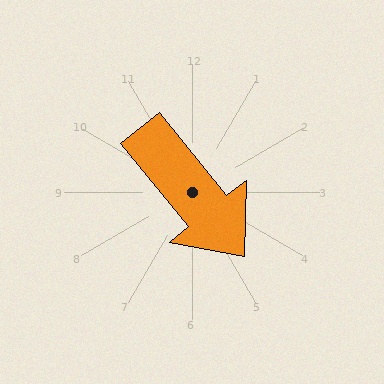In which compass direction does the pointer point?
Southeast.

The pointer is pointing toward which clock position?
Roughly 5 o'clock.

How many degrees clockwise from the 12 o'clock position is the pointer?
Approximately 141 degrees.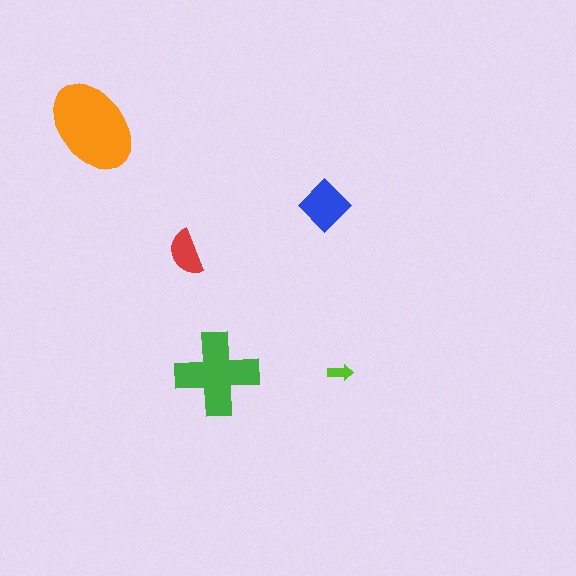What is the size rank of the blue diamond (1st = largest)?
3rd.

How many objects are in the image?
There are 5 objects in the image.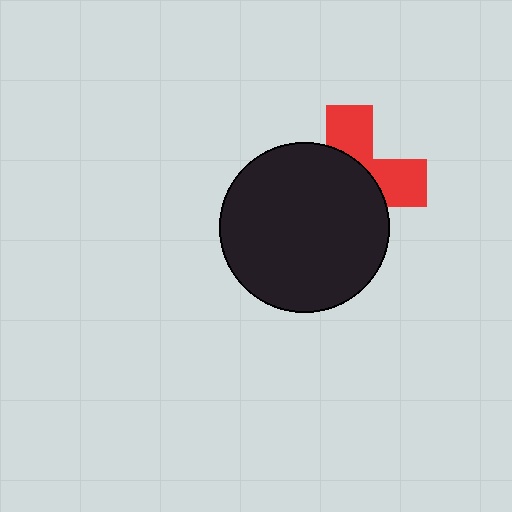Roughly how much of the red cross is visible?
A small part of it is visible (roughly 38%).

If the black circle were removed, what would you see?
You would see the complete red cross.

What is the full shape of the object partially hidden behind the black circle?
The partially hidden object is a red cross.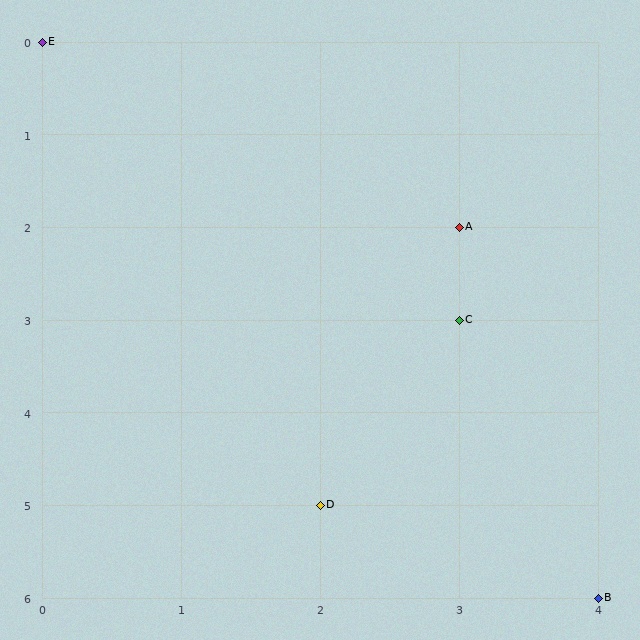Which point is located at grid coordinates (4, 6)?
Point B is at (4, 6).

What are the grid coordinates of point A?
Point A is at grid coordinates (3, 2).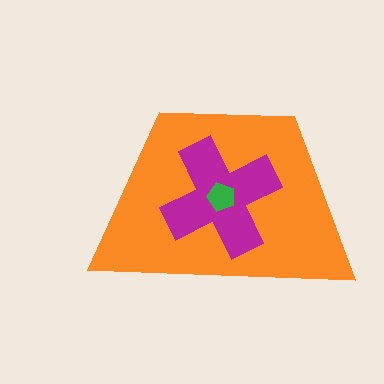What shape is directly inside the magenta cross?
The green pentagon.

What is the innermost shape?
The green pentagon.